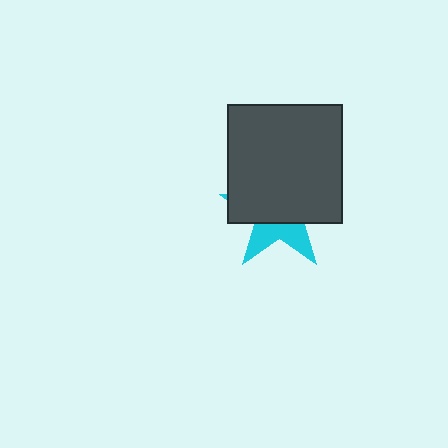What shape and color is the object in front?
The object in front is a dark gray rectangle.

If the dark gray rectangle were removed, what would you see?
You would see the complete cyan star.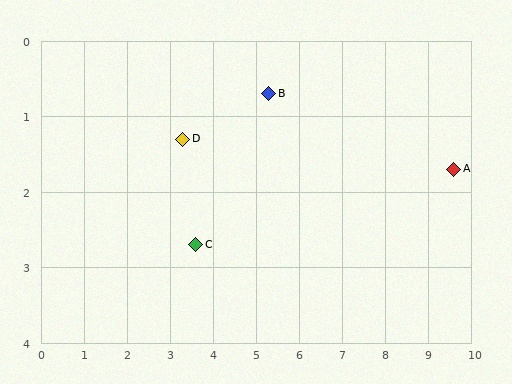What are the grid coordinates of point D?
Point D is at approximately (3.3, 1.3).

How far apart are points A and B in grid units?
Points A and B are about 4.4 grid units apart.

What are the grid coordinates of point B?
Point B is at approximately (5.3, 0.7).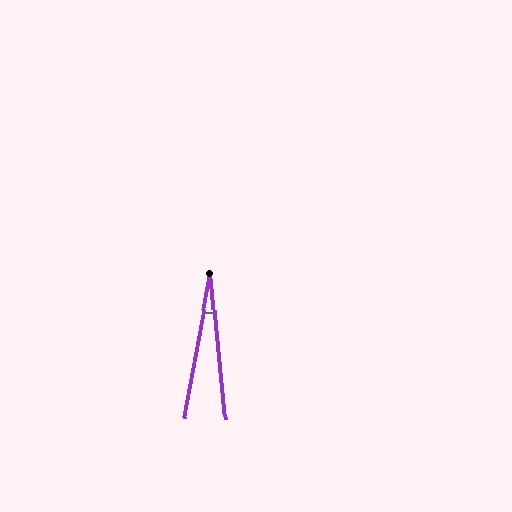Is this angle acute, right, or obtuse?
It is acute.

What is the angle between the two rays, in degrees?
Approximately 16 degrees.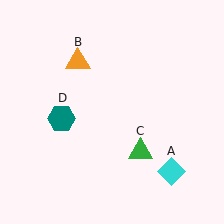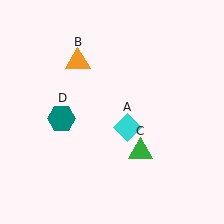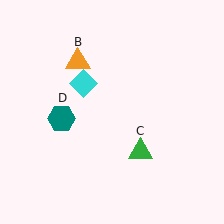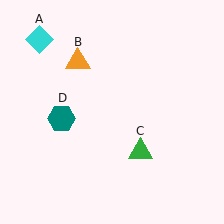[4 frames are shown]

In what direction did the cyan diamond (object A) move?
The cyan diamond (object A) moved up and to the left.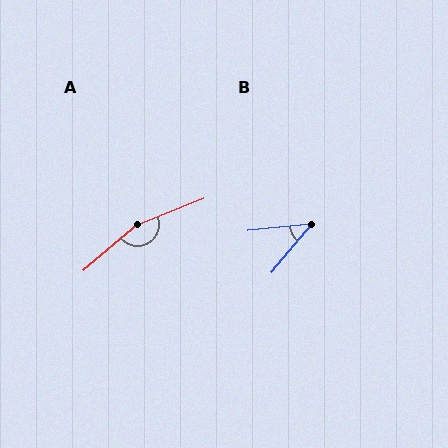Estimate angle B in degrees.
Approximately 44 degrees.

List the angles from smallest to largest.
B (44°), A (162°).